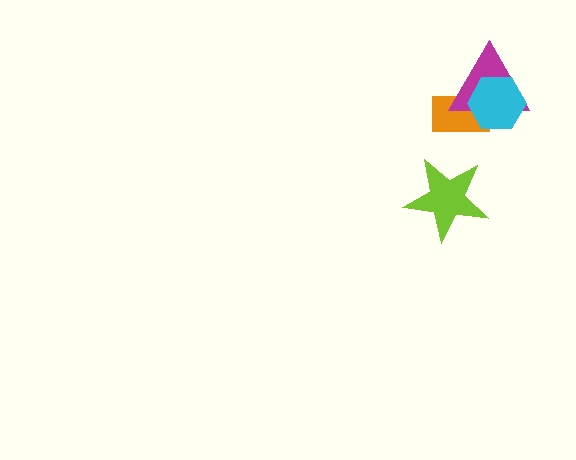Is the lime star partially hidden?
No, no other shape covers it.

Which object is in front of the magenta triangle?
The cyan hexagon is in front of the magenta triangle.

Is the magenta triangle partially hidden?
Yes, it is partially covered by another shape.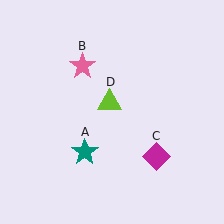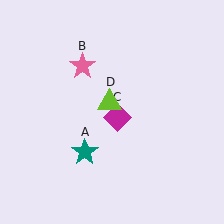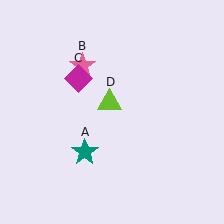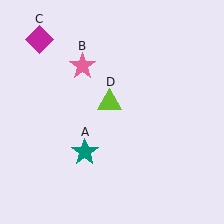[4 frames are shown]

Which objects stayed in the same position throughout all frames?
Teal star (object A) and pink star (object B) and lime triangle (object D) remained stationary.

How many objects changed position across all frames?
1 object changed position: magenta diamond (object C).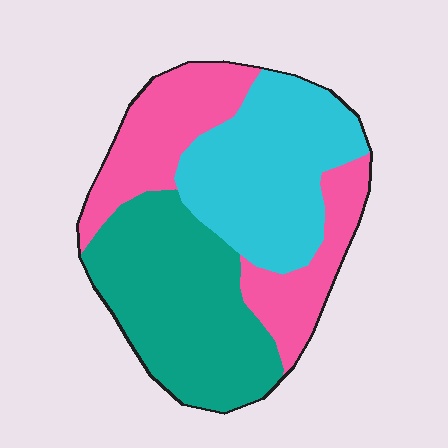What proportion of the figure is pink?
Pink takes up about one third (1/3) of the figure.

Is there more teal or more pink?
Teal.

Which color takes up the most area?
Teal, at roughly 35%.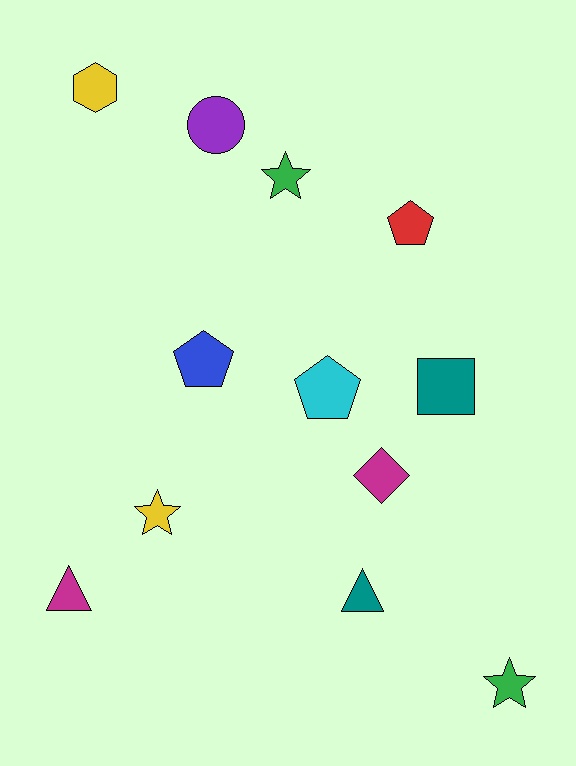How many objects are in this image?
There are 12 objects.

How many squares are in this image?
There is 1 square.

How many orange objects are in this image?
There are no orange objects.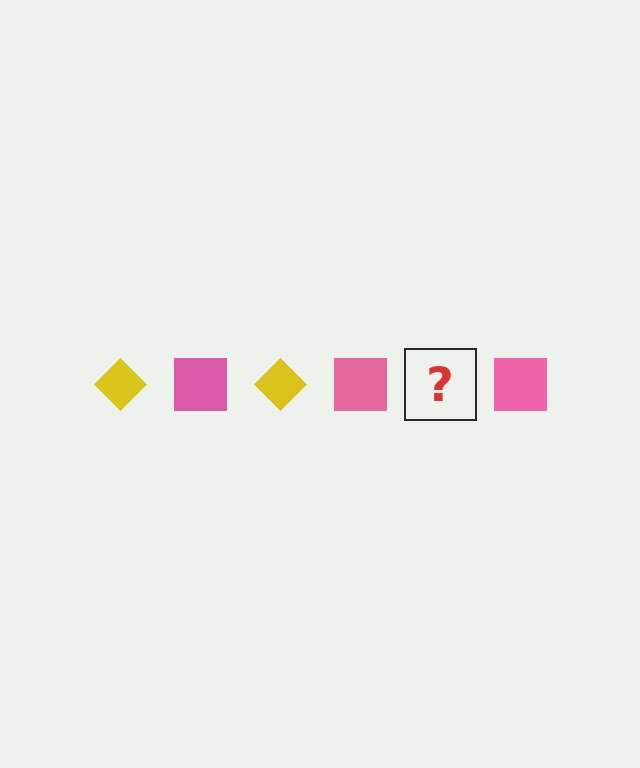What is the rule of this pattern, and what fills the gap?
The rule is that the pattern alternates between yellow diamond and pink square. The gap should be filled with a yellow diamond.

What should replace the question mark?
The question mark should be replaced with a yellow diamond.